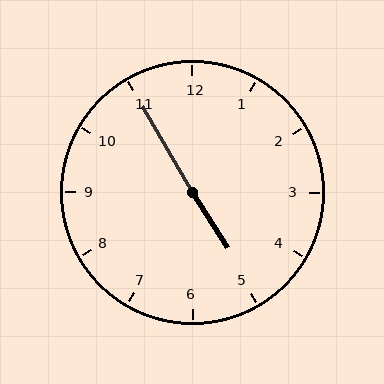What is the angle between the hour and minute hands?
Approximately 178 degrees.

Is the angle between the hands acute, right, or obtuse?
It is obtuse.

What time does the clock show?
4:55.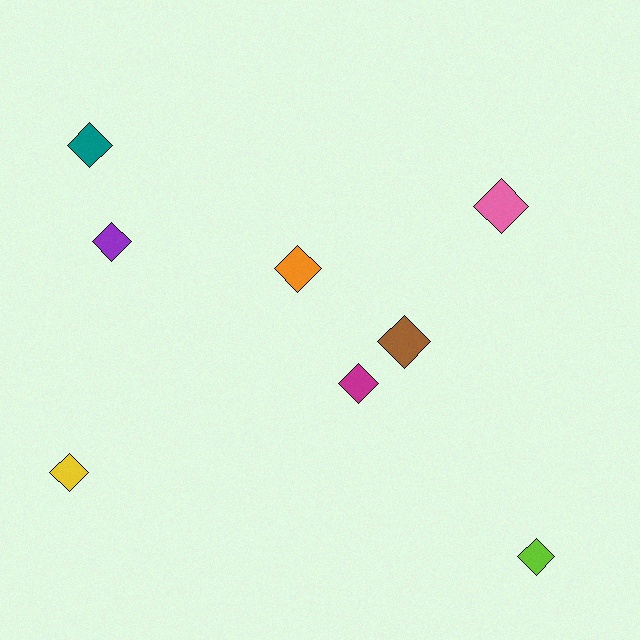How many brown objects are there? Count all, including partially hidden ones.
There is 1 brown object.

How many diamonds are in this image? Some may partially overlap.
There are 8 diamonds.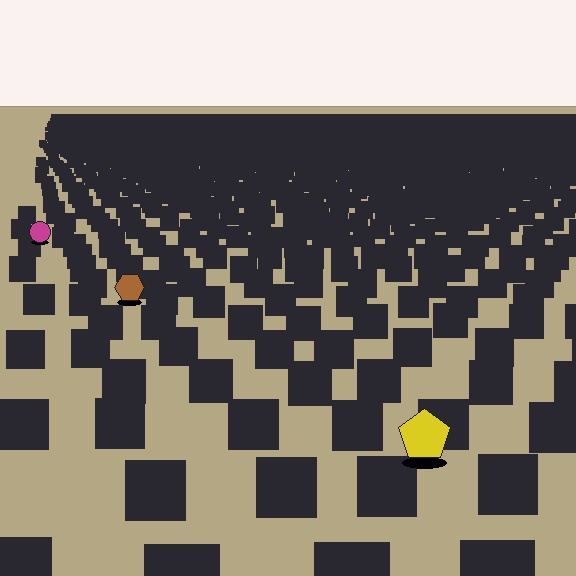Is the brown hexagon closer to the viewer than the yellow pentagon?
No. The yellow pentagon is closer — you can tell from the texture gradient: the ground texture is coarser near it.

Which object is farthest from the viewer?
The magenta circle is farthest from the viewer. It appears smaller and the ground texture around it is denser.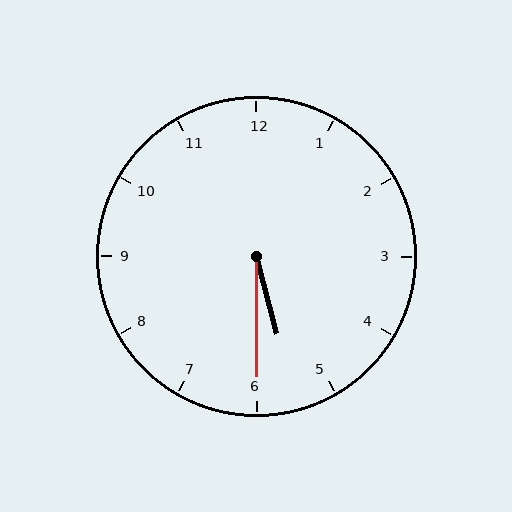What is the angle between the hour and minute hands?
Approximately 15 degrees.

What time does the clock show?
5:30.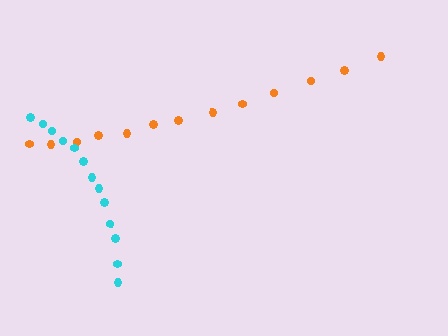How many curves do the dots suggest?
There are 2 distinct paths.